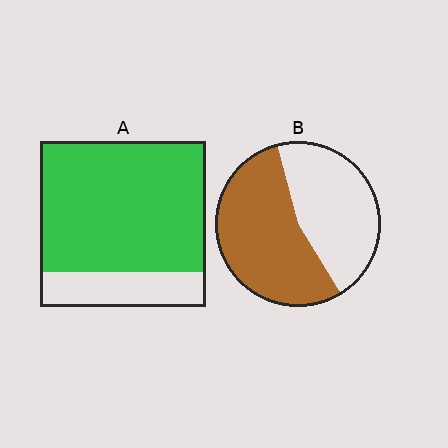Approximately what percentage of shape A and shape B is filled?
A is approximately 80% and B is approximately 55%.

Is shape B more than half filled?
Yes.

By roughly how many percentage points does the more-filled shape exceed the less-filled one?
By roughly 25 percentage points (A over B).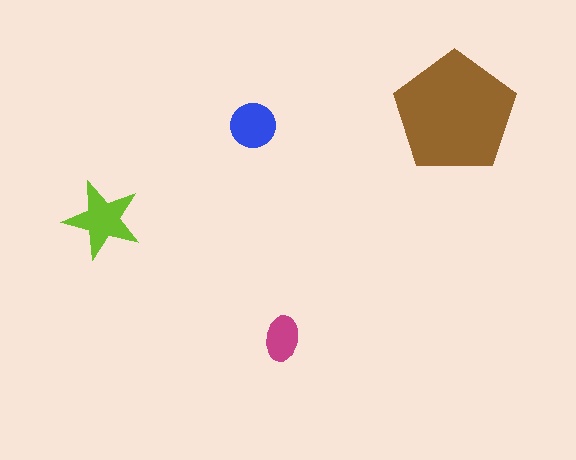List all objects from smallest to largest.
The magenta ellipse, the blue circle, the lime star, the brown pentagon.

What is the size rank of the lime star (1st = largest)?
2nd.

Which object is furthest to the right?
The brown pentagon is rightmost.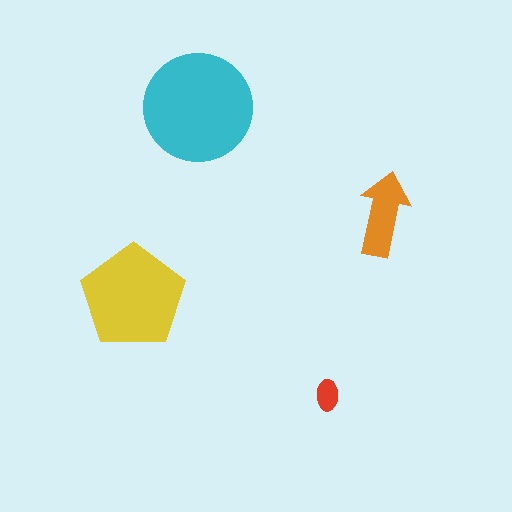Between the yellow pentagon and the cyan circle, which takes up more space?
The cyan circle.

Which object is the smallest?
The red ellipse.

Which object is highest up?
The cyan circle is topmost.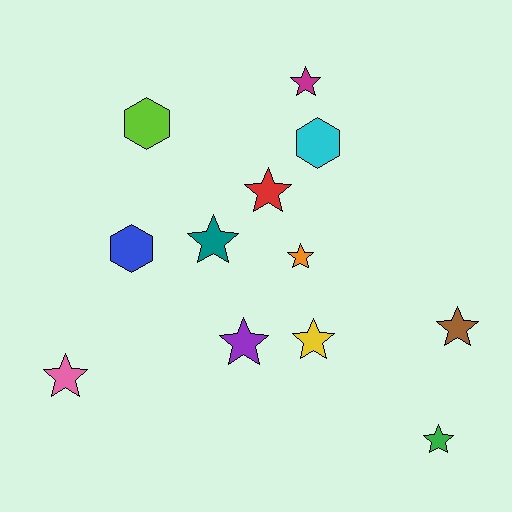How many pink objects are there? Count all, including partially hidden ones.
There is 1 pink object.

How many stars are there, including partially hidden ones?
There are 9 stars.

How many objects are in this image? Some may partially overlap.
There are 12 objects.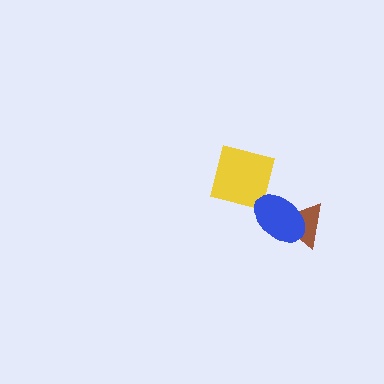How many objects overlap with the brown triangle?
1 object overlaps with the brown triangle.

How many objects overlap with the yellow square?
1 object overlaps with the yellow square.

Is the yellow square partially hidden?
Yes, it is partially covered by another shape.